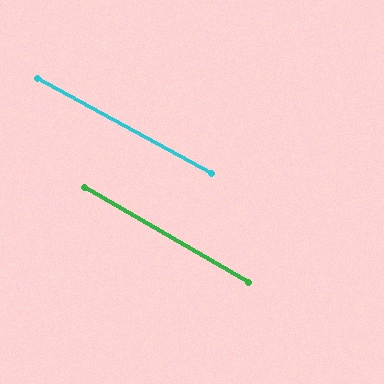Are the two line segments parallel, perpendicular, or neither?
Parallel — their directions differ by only 1.5°.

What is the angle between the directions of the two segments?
Approximately 2 degrees.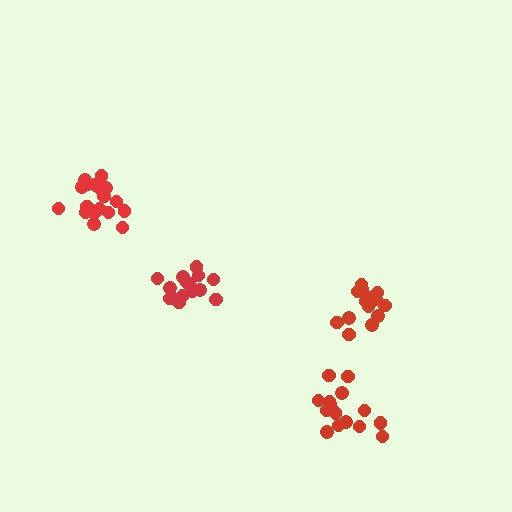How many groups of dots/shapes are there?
There are 4 groups.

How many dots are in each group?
Group 1: 15 dots, Group 2: 15 dots, Group 3: 15 dots, Group 4: 19 dots (64 total).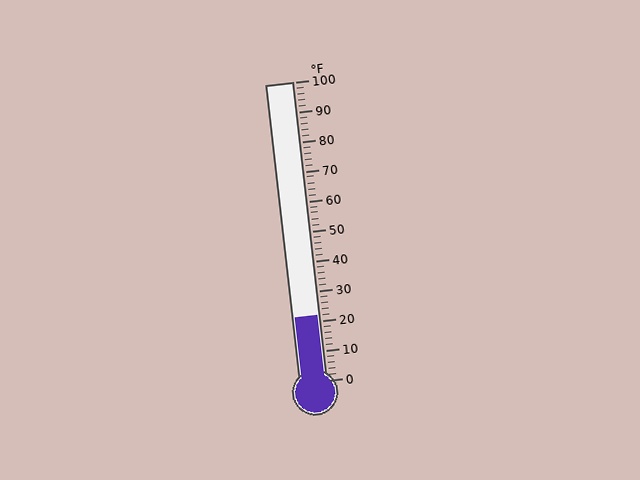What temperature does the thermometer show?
The thermometer shows approximately 22°F.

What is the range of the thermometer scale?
The thermometer scale ranges from 0°F to 100°F.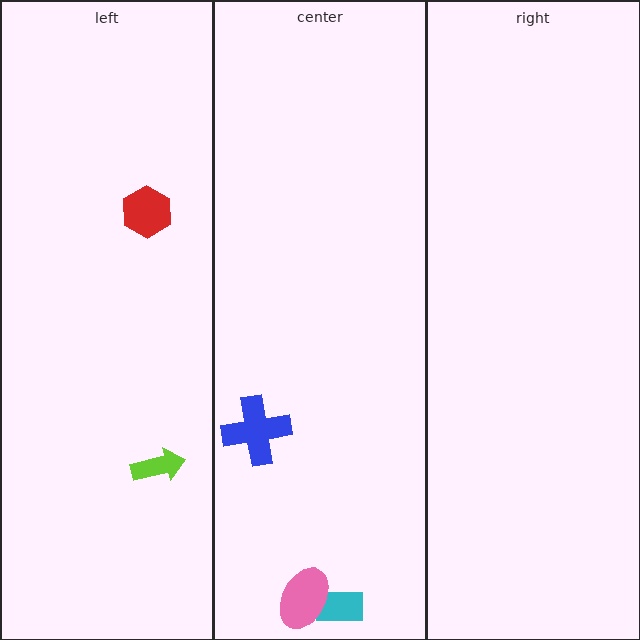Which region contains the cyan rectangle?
The center region.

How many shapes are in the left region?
2.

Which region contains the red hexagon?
The left region.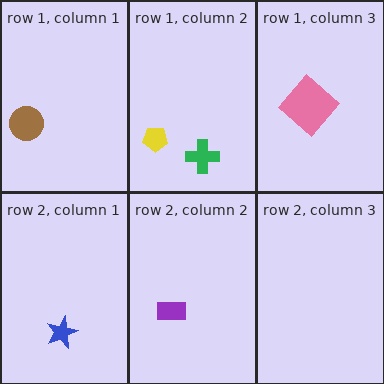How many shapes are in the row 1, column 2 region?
2.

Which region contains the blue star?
The row 2, column 1 region.